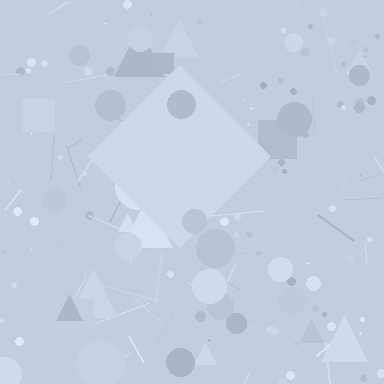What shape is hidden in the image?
A diamond is hidden in the image.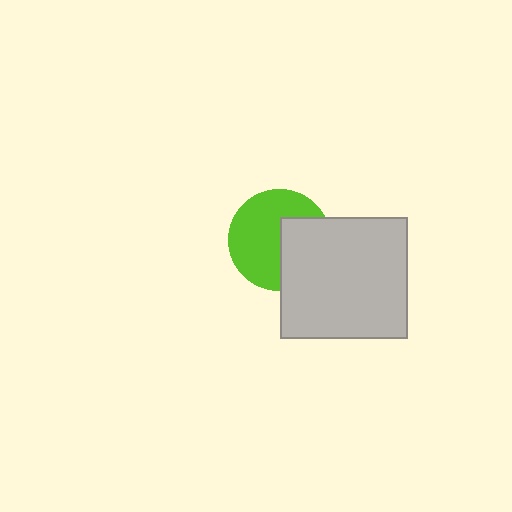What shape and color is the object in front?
The object in front is a light gray rectangle.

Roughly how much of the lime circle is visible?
About half of it is visible (roughly 61%).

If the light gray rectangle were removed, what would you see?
You would see the complete lime circle.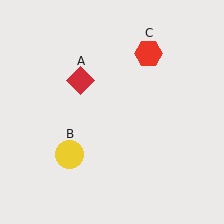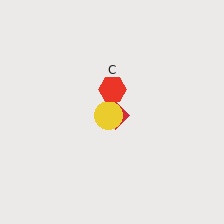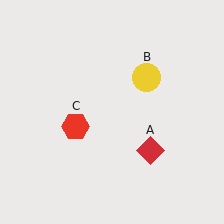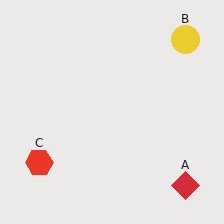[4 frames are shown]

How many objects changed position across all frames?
3 objects changed position: red diamond (object A), yellow circle (object B), red hexagon (object C).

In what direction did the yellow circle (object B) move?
The yellow circle (object B) moved up and to the right.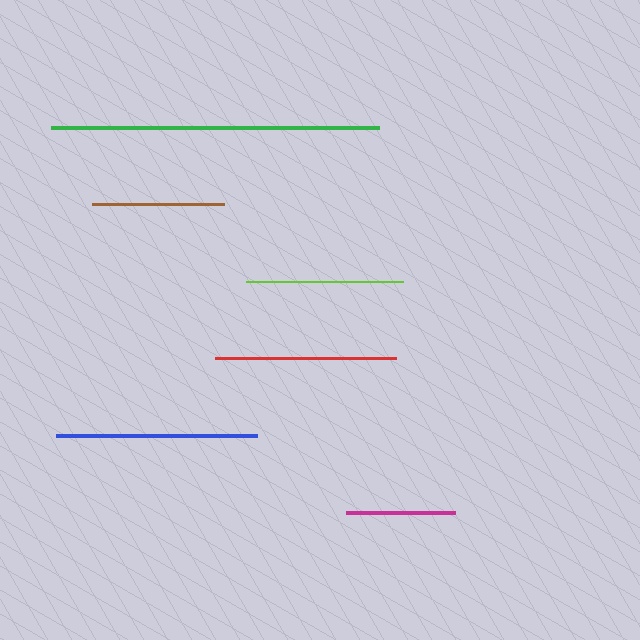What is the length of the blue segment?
The blue segment is approximately 201 pixels long.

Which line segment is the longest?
The green line is the longest at approximately 328 pixels.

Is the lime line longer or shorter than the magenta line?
The lime line is longer than the magenta line.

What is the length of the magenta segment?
The magenta segment is approximately 109 pixels long.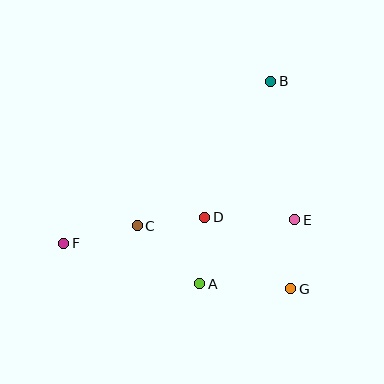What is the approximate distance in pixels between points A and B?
The distance between A and B is approximately 214 pixels.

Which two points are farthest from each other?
Points B and F are farthest from each other.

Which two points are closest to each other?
Points A and D are closest to each other.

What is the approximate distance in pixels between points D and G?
The distance between D and G is approximately 112 pixels.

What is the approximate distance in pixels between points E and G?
The distance between E and G is approximately 69 pixels.